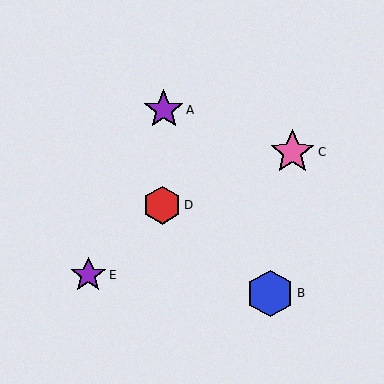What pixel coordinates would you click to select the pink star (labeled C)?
Click at (292, 152) to select the pink star C.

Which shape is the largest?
The blue hexagon (labeled B) is the largest.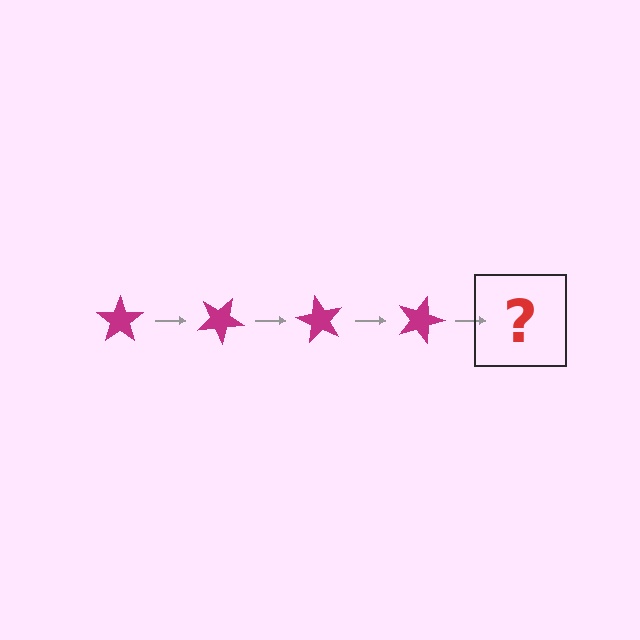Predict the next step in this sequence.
The next step is a magenta star rotated 120 degrees.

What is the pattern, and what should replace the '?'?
The pattern is that the star rotates 30 degrees each step. The '?' should be a magenta star rotated 120 degrees.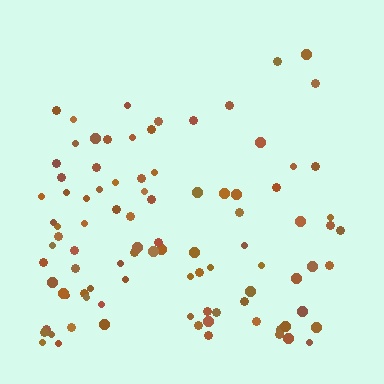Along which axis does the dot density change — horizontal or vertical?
Vertical.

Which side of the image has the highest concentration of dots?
The bottom.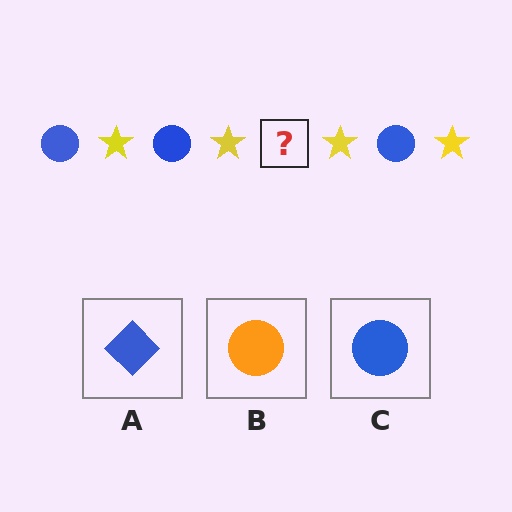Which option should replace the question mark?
Option C.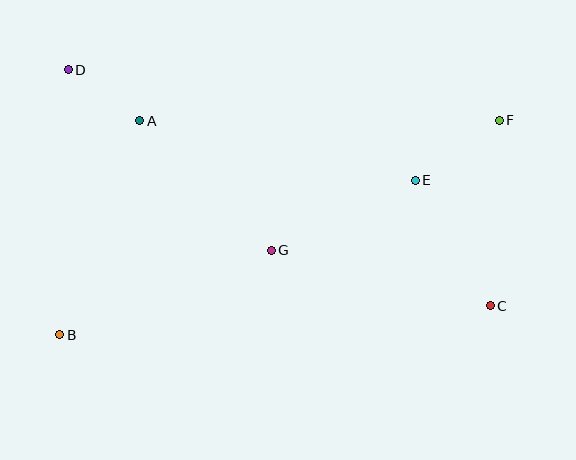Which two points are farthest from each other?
Points B and F are farthest from each other.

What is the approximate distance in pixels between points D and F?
The distance between D and F is approximately 434 pixels.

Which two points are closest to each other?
Points A and D are closest to each other.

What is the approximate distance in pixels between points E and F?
The distance between E and F is approximately 103 pixels.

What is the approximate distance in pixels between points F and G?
The distance between F and G is approximately 262 pixels.